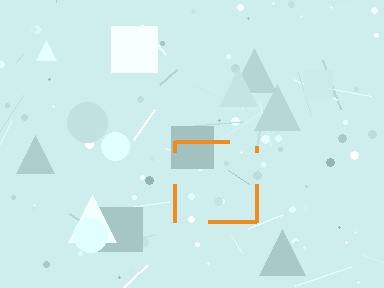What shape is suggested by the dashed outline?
The dashed outline suggests a square.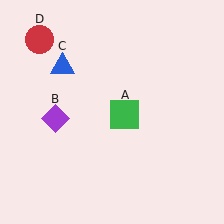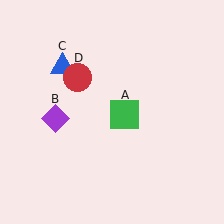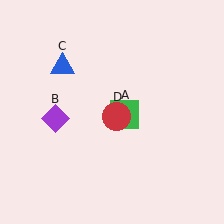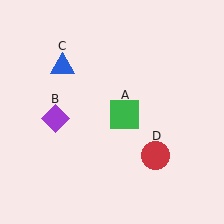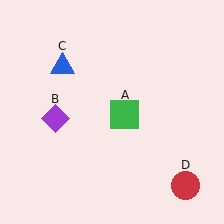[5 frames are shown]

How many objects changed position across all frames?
1 object changed position: red circle (object D).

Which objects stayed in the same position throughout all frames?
Green square (object A) and purple diamond (object B) and blue triangle (object C) remained stationary.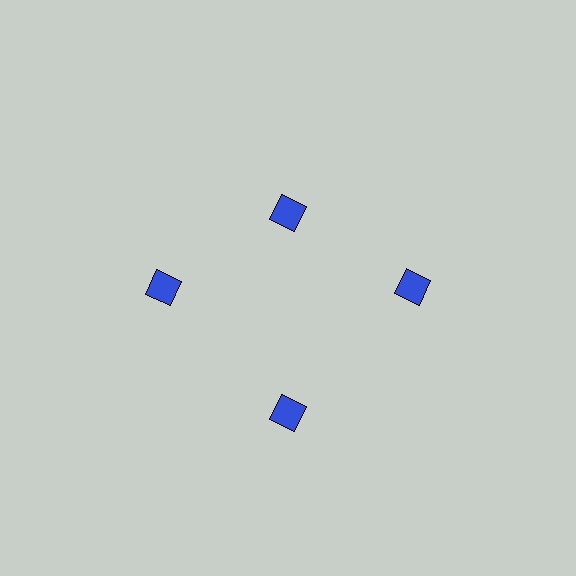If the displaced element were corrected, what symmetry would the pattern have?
It would have 4-fold rotational symmetry — the pattern would map onto itself every 90 degrees.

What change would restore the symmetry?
The symmetry would be restored by moving it outward, back onto the ring so that all 4 diamonds sit at equal angles and equal distance from the center.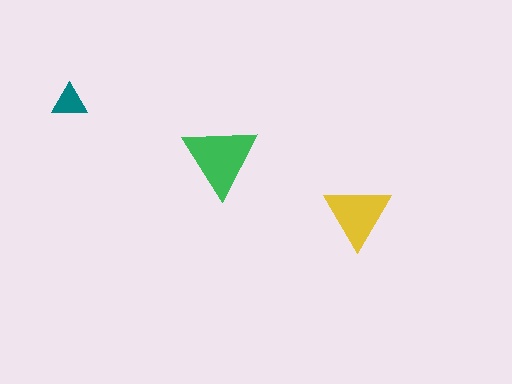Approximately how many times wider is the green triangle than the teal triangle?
About 2 times wider.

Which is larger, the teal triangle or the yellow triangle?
The yellow one.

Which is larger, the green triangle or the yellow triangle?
The green one.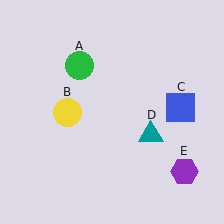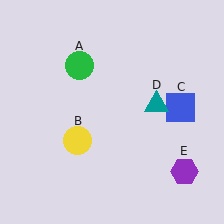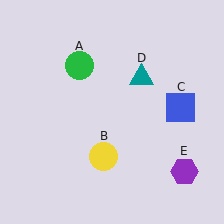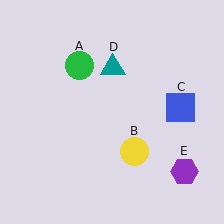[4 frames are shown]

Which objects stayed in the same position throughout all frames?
Green circle (object A) and blue square (object C) and purple hexagon (object E) remained stationary.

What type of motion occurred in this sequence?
The yellow circle (object B), teal triangle (object D) rotated counterclockwise around the center of the scene.